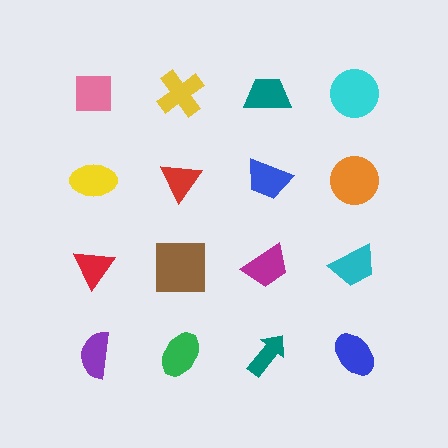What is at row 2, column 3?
A blue trapezoid.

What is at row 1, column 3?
A teal trapezoid.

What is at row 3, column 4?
A cyan trapezoid.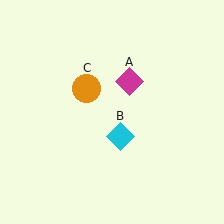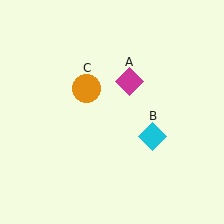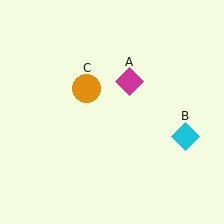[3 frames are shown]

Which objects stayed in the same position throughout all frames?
Magenta diamond (object A) and orange circle (object C) remained stationary.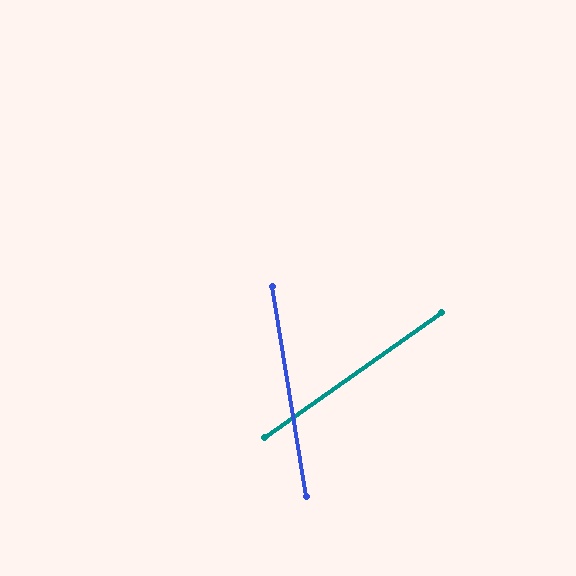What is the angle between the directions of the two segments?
Approximately 64 degrees.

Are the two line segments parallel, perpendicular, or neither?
Neither parallel nor perpendicular — they differ by about 64°.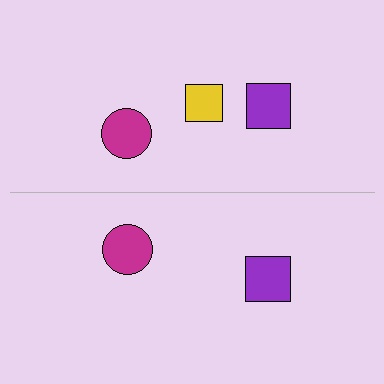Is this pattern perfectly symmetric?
No, the pattern is not perfectly symmetric. A yellow square is missing from the bottom side.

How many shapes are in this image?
There are 5 shapes in this image.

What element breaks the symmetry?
A yellow square is missing from the bottom side.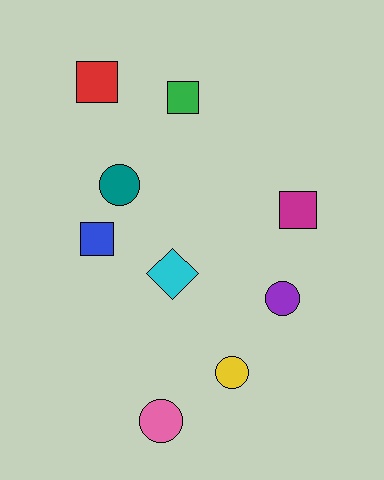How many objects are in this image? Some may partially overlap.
There are 9 objects.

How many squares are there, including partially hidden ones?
There are 4 squares.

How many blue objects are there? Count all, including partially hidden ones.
There is 1 blue object.